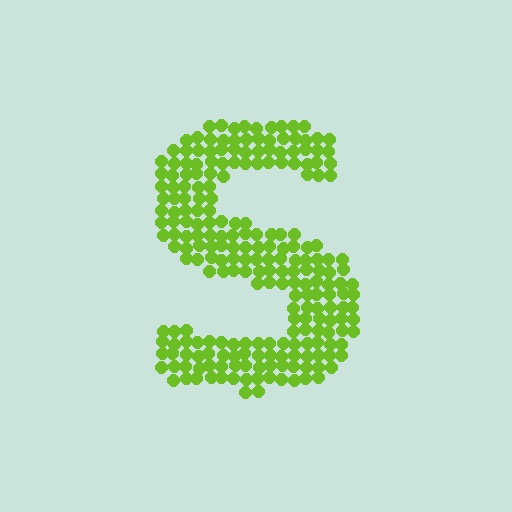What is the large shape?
The large shape is the letter S.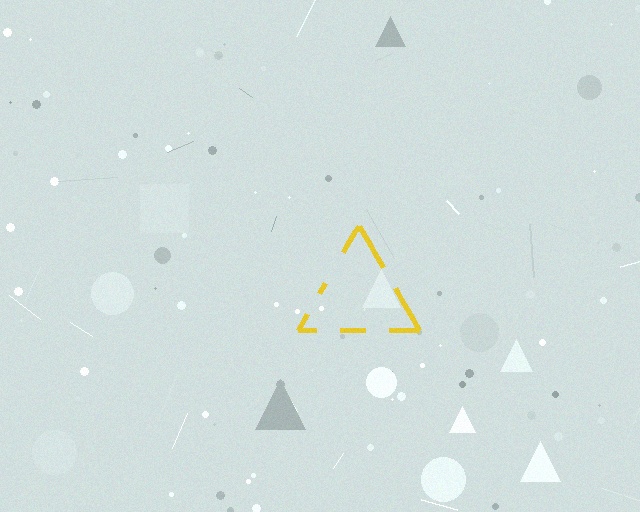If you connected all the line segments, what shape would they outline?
They would outline a triangle.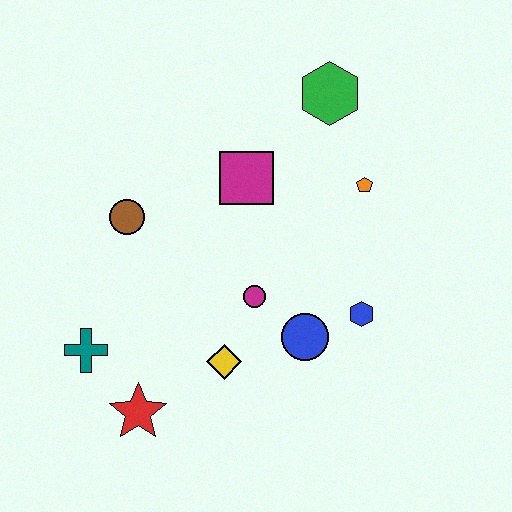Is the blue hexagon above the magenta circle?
No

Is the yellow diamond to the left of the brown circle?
No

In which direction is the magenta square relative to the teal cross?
The magenta square is above the teal cross.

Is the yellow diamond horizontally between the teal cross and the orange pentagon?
Yes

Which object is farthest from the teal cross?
The green hexagon is farthest from the teal cross.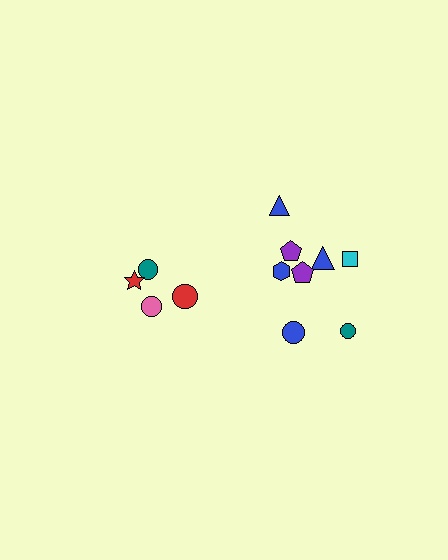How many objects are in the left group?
There are 4 objects.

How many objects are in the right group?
There are 8 objects.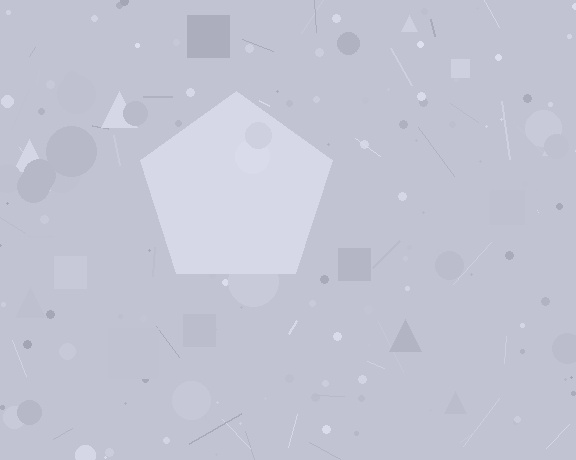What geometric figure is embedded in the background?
A pentagon is embedded in the background.